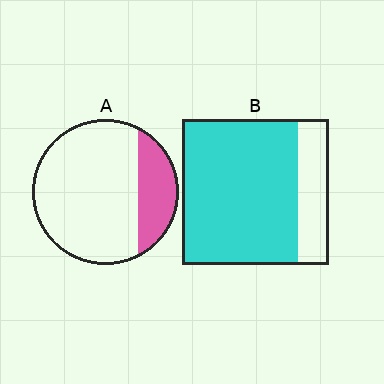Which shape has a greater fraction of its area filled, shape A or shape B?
Shape B.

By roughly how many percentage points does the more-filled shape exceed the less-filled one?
By roughly 55 percentage points (B over A).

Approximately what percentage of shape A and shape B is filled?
A is approximately 25% and B is approximately 80%.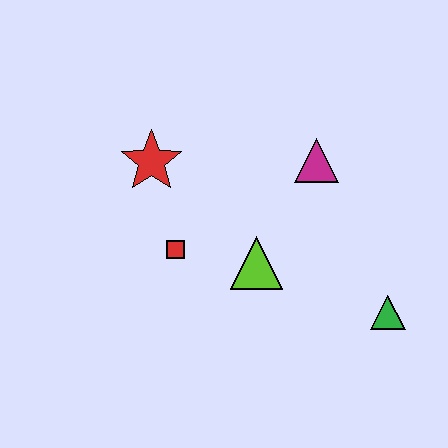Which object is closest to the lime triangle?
The red square is closest to the lime triangle.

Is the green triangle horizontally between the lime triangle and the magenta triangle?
No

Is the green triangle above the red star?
No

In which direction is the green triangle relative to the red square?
The green triangle is to the right of the red square.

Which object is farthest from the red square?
The green triangle is farthest from the red square.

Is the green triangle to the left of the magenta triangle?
No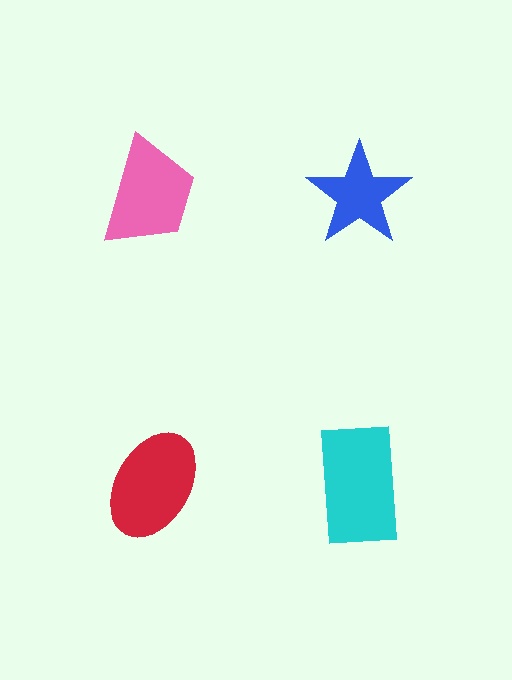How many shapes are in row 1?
2 shapes.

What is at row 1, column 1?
A pink trapezoid.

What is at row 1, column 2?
A blue star.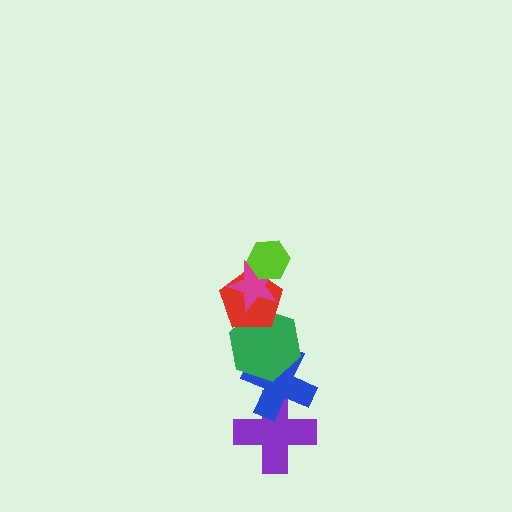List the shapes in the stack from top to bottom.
From top to bottom: the lime hexagon, the magenta star, the red pentagon, the green hexagon, the blue cross, the purple cross.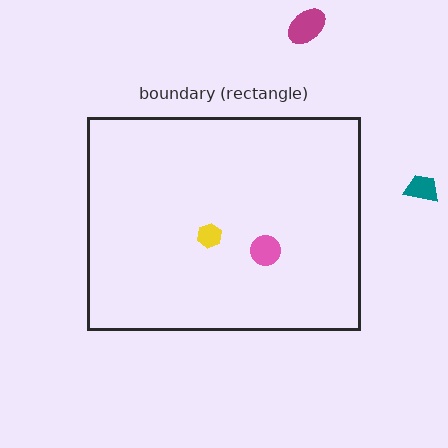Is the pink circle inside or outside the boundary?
Inside.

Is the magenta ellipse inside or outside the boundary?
Outside.